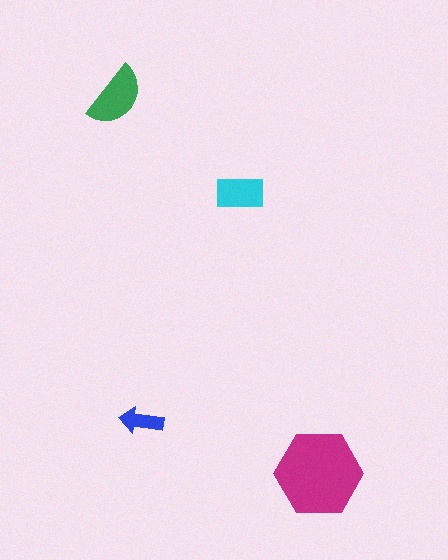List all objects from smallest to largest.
The blue arrow, the cyan rectangle, the green semicircle, the magenta hexagon.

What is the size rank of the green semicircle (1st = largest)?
2nd.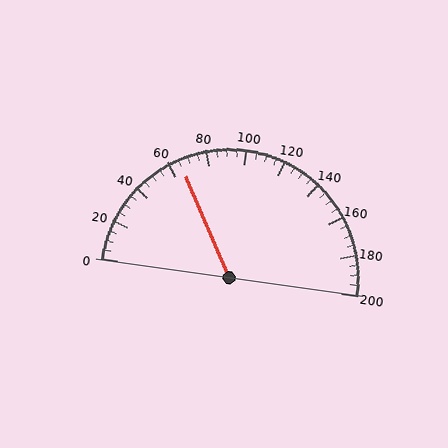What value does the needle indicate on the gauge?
The needle indicates approximately 65.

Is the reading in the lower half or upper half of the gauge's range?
The reading is in the lower half of the range (0 to 200).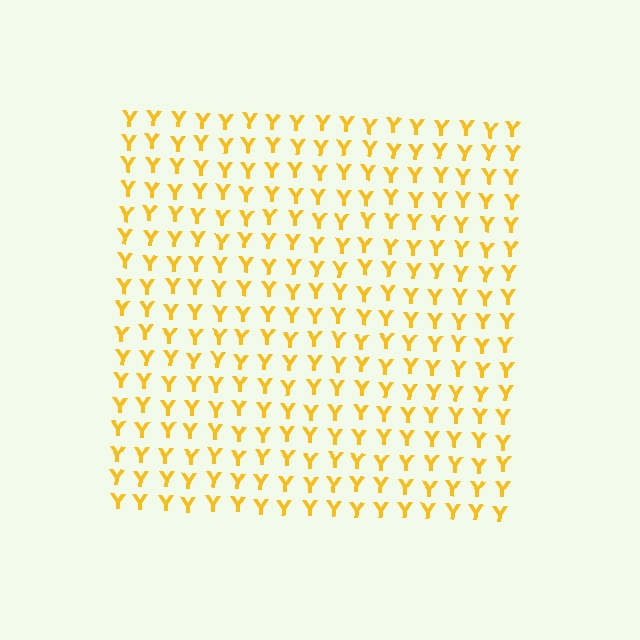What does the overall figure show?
The overall figure shows a square.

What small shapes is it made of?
It is made of small letter Y's.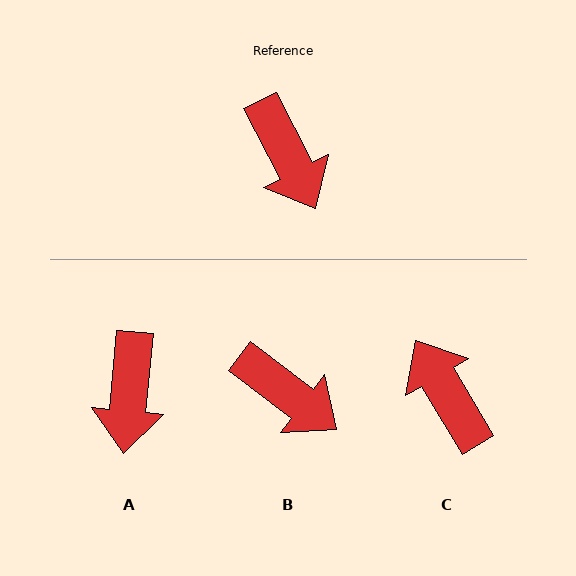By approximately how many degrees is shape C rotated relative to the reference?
Approximately 177 degrees clockwise.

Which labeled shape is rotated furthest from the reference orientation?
C, about 177 degrees away.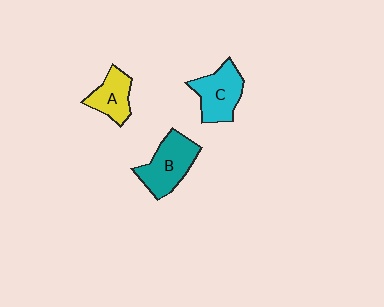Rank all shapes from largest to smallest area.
From largest to smallest: B (teal), C (cyan), A (yellow).